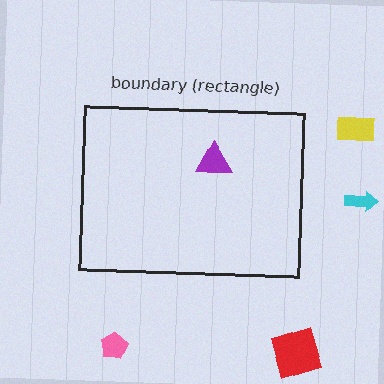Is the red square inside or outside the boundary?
Outside.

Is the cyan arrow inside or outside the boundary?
Outside.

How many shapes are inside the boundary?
1 inside, 4 outside.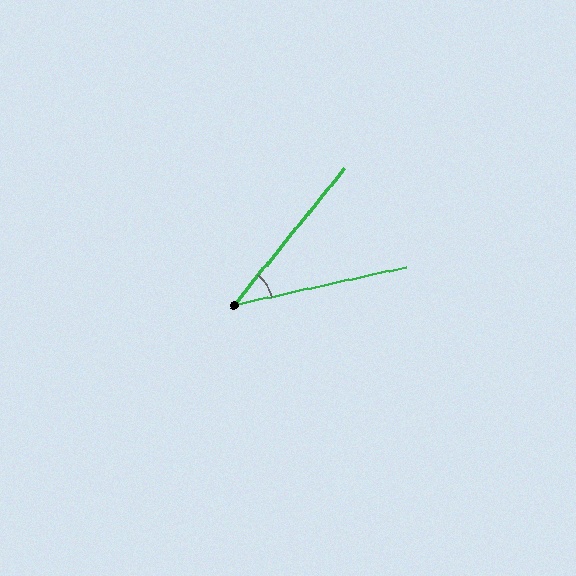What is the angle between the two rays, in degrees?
Approximately 38 degrees.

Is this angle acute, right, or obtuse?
It is acute.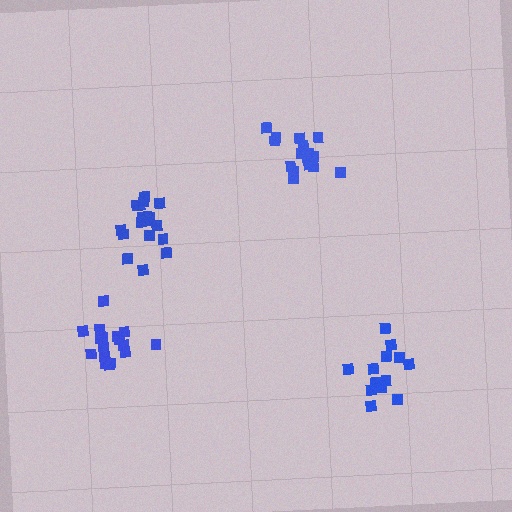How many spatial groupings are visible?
There are 4 spatial groupings.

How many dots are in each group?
Group 1: 18 dots, Group 2: 13 dots, Group 3: 18 dots, Group 4: 17 dots (66 total).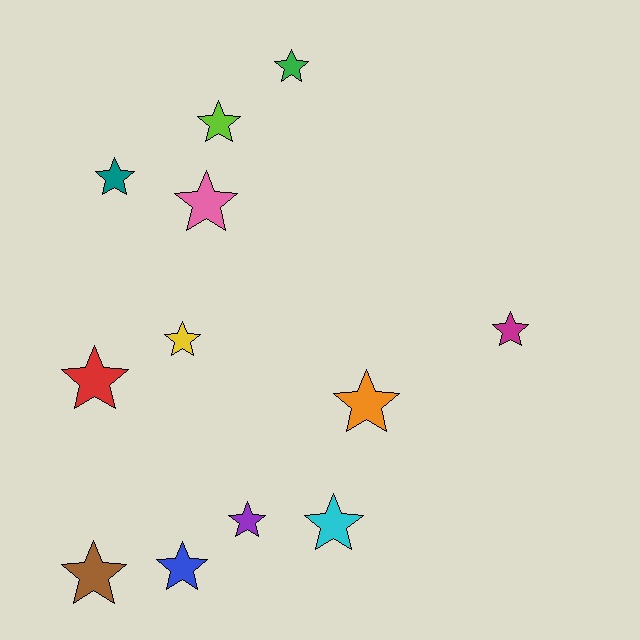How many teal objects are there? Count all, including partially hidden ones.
There is 1 teal object.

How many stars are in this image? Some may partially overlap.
There are 12 stars.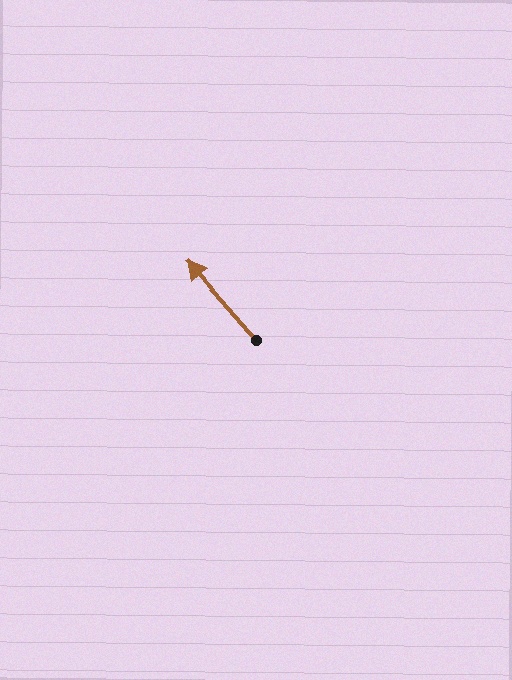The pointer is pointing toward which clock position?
Roughly 11 o'clock.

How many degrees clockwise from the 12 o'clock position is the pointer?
Approximately 319 degrees.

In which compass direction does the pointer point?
Northwest.